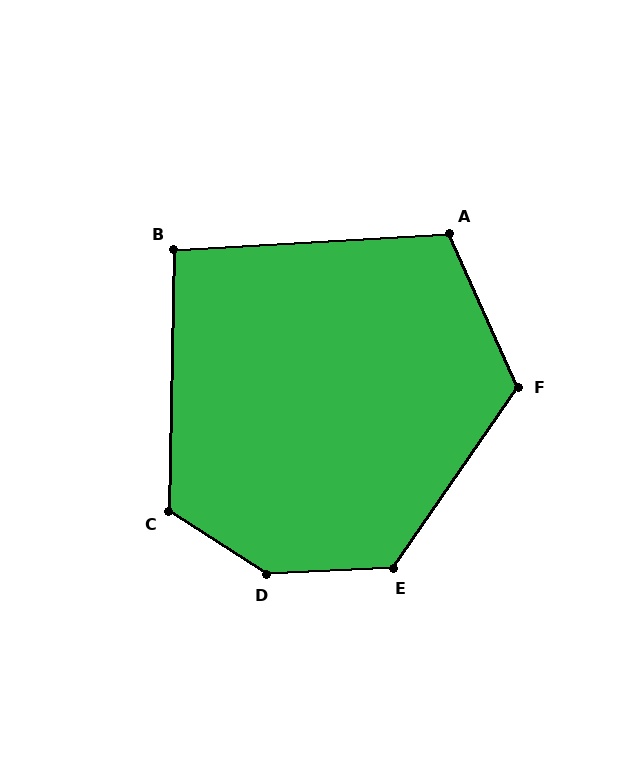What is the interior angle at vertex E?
Approximately 128 degrees (obtuse).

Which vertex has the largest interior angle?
D, at approximately 144 degrees.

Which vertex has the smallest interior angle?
B, at approximately 95 degrees.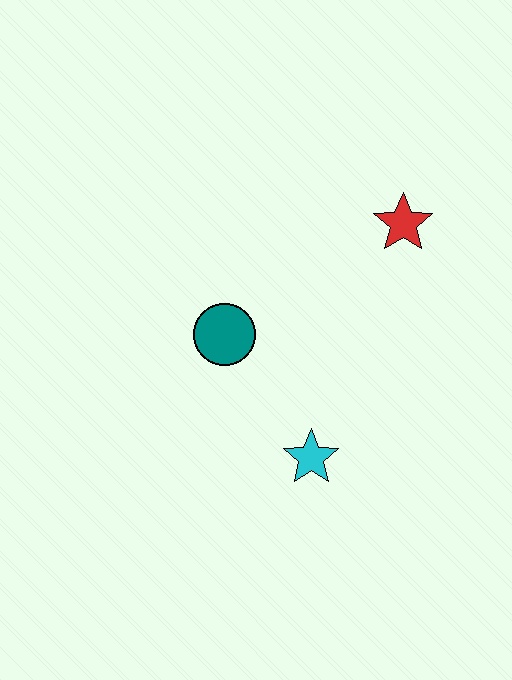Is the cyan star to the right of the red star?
No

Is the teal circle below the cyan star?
No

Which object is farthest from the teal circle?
The red star is farthest from the teal circle.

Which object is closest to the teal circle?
The cyan star is closest to the teal circle.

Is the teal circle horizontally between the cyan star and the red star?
No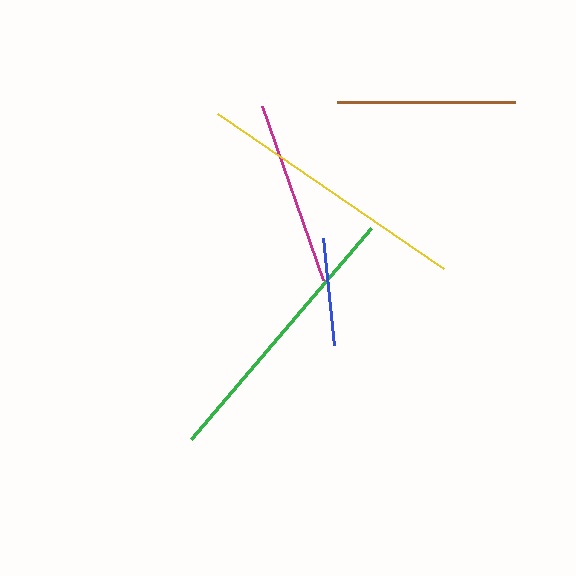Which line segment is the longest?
The green line is the longest at approximately 278 pixels.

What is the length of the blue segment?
The blue segment is approximately 108 pixels long.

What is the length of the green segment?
The green segment is approximately 278 pixels long.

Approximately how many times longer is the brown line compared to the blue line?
The brown line is approximately 1.6 times the length of the blue line.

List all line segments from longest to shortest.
From longest to shortest: green, yellow, magenta, brown, blue.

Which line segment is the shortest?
The blue line is the shortest at approximately 108 pixels.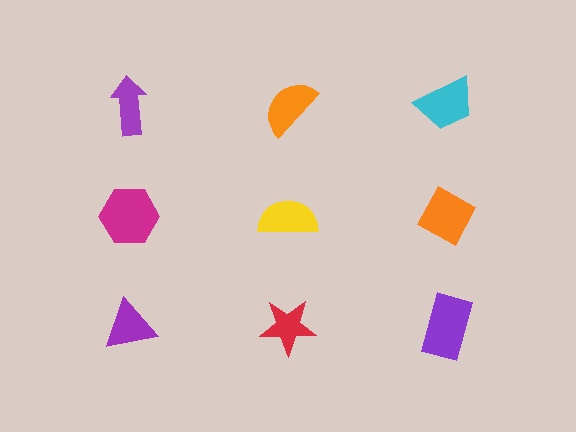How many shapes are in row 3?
3 shapes.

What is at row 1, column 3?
A cyan trapezoid.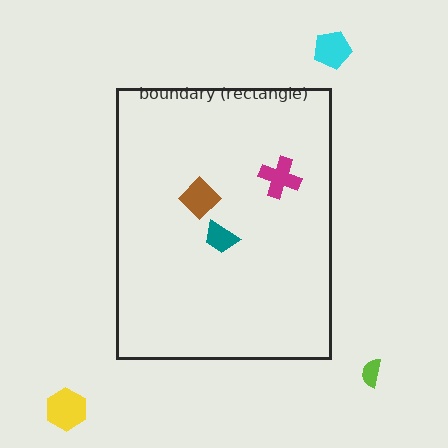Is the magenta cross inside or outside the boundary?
Inside.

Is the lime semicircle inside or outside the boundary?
Outside.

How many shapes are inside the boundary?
3 inside, 3 outside.